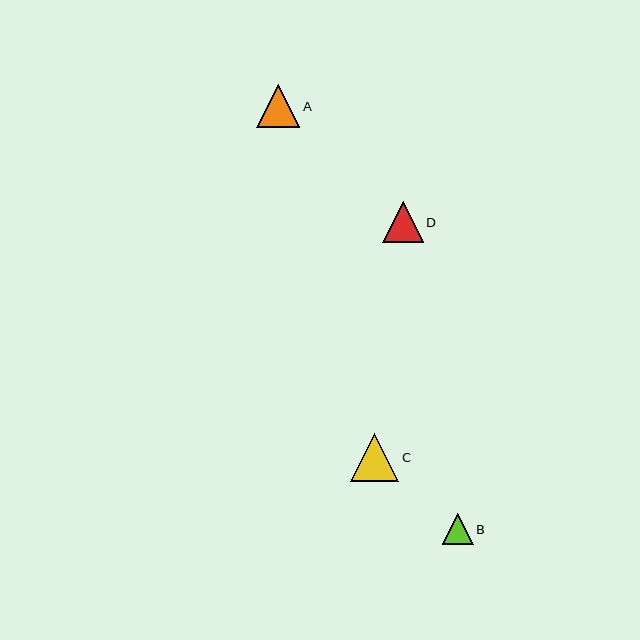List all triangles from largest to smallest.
From largest to smallest: C, A, D, B.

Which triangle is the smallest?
Triangle B is the smallest with a size of approximately 31 pixels.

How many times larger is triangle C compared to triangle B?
Triangle C is approximately 1.5 times the size of triangle B.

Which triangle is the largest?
Triangle C is the largest with a size of approximately 48 pixels.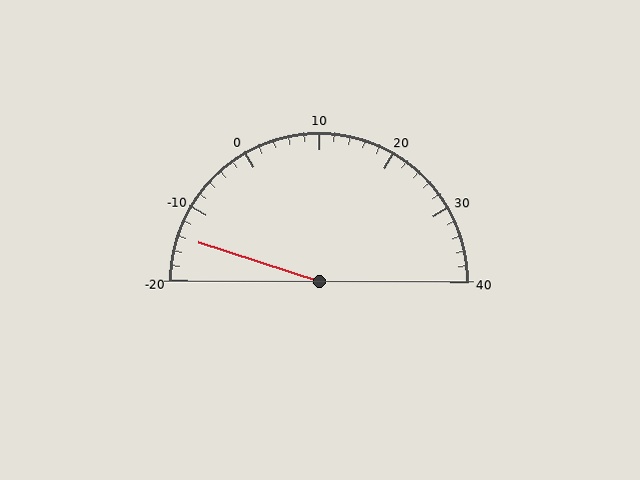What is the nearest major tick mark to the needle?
The nearest major tick mark is -10.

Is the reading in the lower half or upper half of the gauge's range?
The reading is in the lower half of the range (-20 to 40).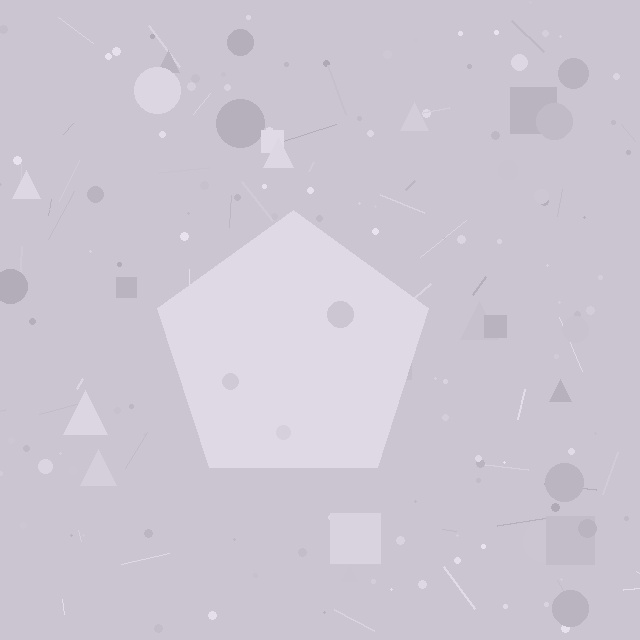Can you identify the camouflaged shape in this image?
The camouflaged shape is a pentagon.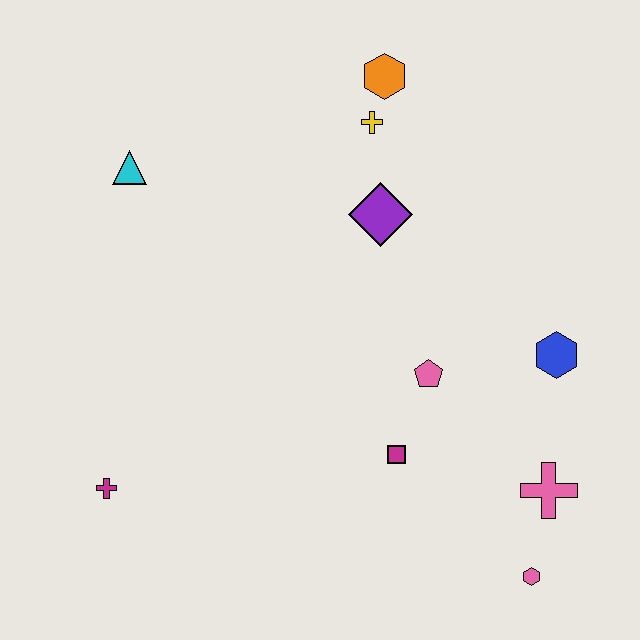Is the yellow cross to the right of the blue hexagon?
No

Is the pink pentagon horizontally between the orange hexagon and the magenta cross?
No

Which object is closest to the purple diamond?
The yellow cross is closest to the purple diamond.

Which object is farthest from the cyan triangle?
The pink hexagon is farthest from the cyan triangle.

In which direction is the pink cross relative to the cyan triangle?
The pink cross is to the right of the cyan triangle.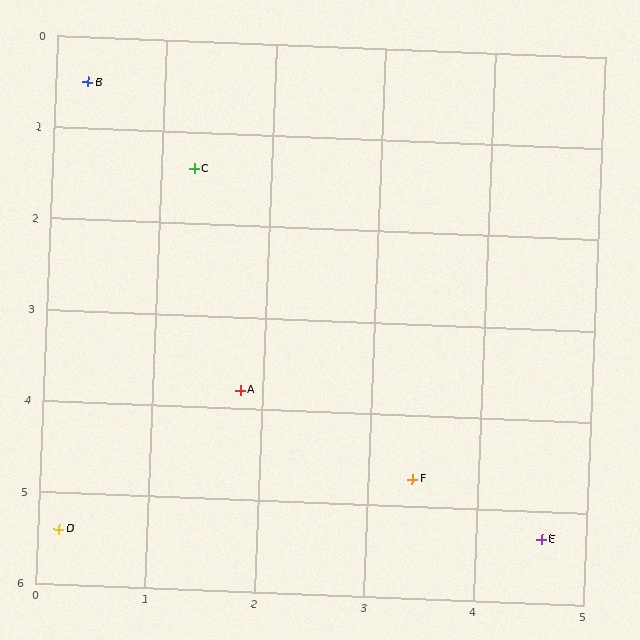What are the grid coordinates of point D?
Point D is at approximately (0.2, 5.4).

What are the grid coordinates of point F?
Point F is at approximately (3.4, 4.7).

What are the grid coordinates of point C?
Point C is at approximately (1.3, 1.4).